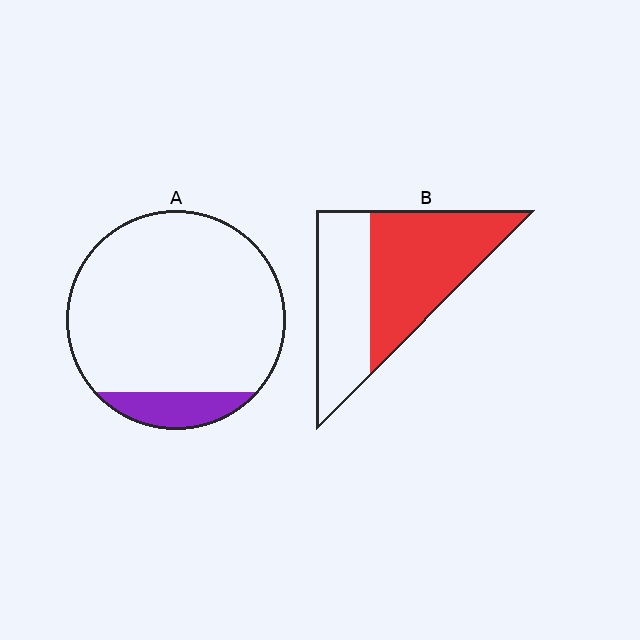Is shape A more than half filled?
No.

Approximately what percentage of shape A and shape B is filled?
A is approximately 10% and B is approximately 55%.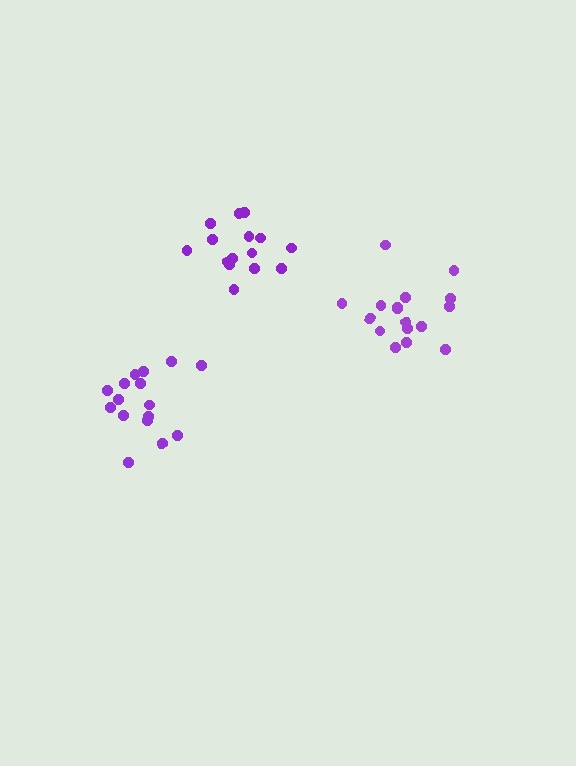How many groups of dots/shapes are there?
There are 3 groups.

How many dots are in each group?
Group 1: 15 dots, Group 2: 17 dots, Group 3: 16 dots (48 total).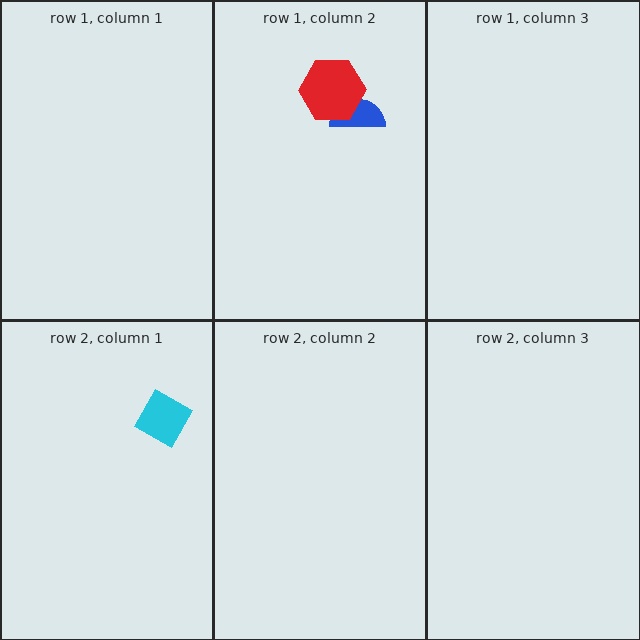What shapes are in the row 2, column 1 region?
The cyan diamond.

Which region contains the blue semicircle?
The row 1, column 2 region.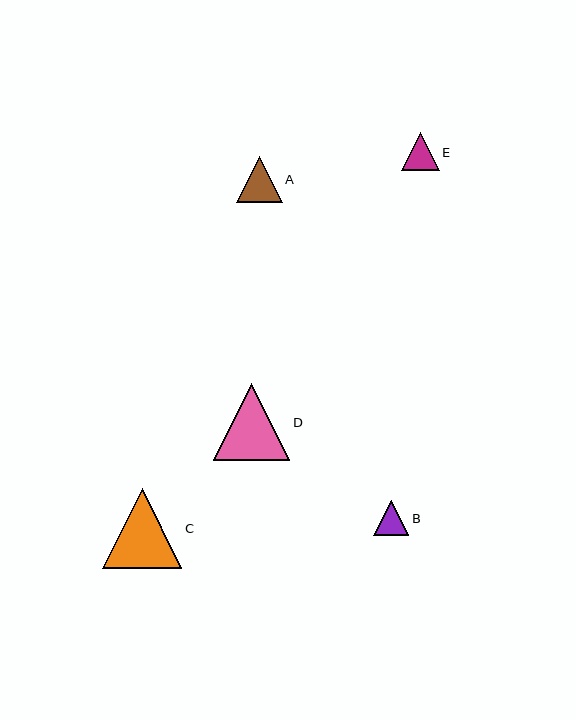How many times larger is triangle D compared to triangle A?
Triangle D is approximately 1.7 times the size of triangle A.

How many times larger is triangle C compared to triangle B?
Triangle C is approximately 2.3 times the size of triangle B.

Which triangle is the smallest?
Triangle B is the smallest with a size of approximately 35 pixels.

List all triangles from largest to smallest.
From largest to smallest: C, D, A, E, B.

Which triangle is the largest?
Triangle C is the largest with a size of approximately 79 pixels.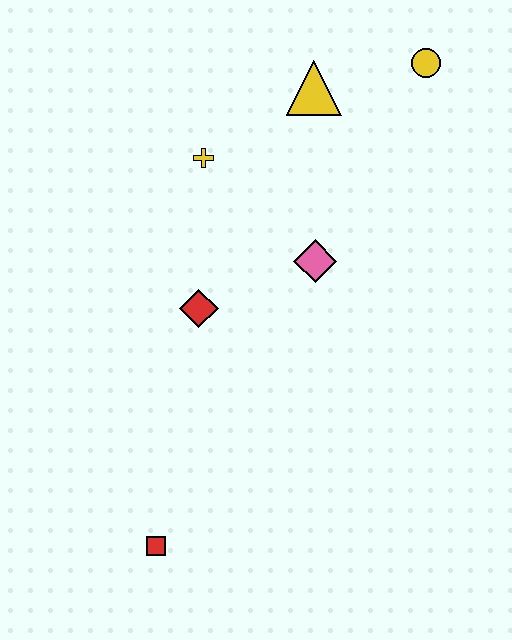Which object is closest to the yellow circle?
The yellow triangle is closest to the yellow circle.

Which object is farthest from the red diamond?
The yellow circle is farthest from the red diamond.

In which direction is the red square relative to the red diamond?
The red square is below the red diamond.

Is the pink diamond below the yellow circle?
Yes